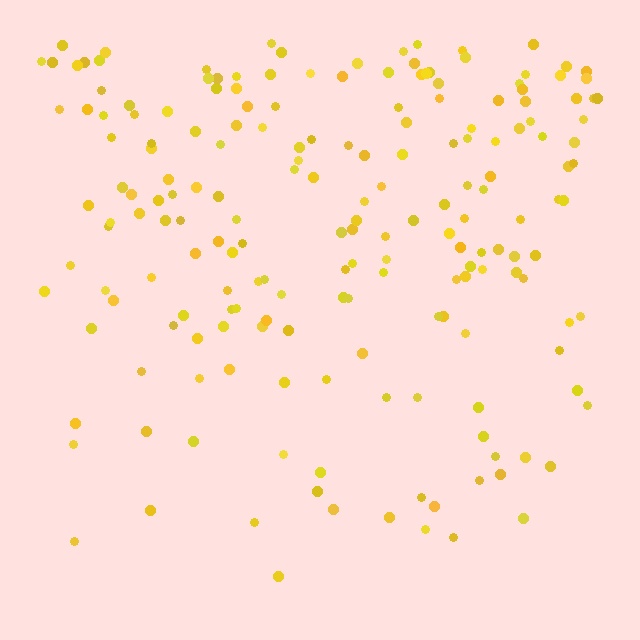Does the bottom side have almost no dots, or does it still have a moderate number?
Still a moderate number, just noticeably fewer than the top.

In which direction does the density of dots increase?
From bottom to top, with the top side densest.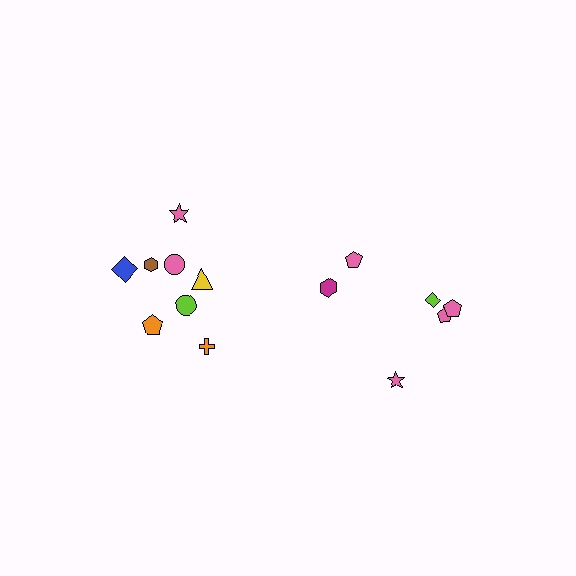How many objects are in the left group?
There are 8 objects.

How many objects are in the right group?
There are 6 objects.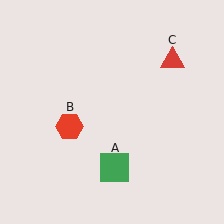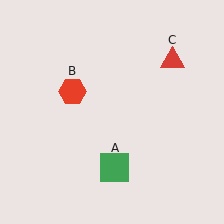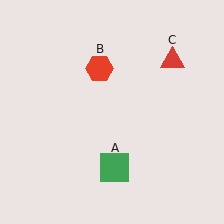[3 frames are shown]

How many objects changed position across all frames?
1 object changed position: red hexagon (object B).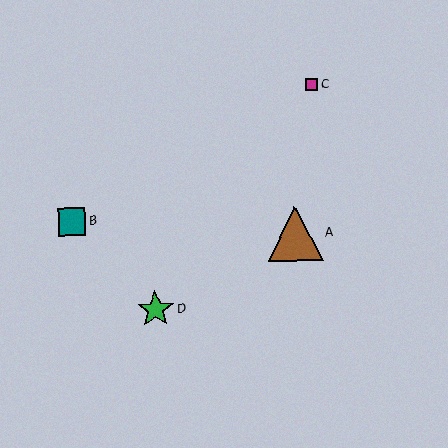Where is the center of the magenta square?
The center of the magenta square is at (312, 84).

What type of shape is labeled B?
Shape B is a teal square.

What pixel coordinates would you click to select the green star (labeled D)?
Click at (156, 309) to select the green star D.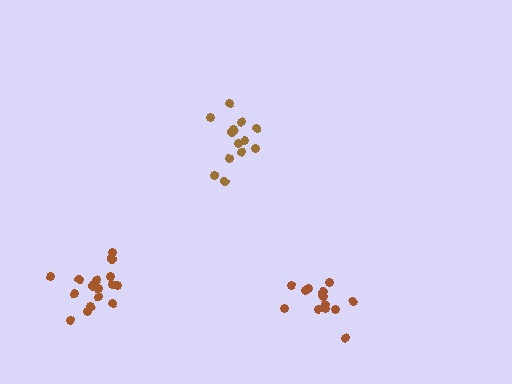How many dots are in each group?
Group 1: 13 dots, Group 2: 14 dots, Group 3: 16 dots (43 total).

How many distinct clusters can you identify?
There are 3 distinct clusters.